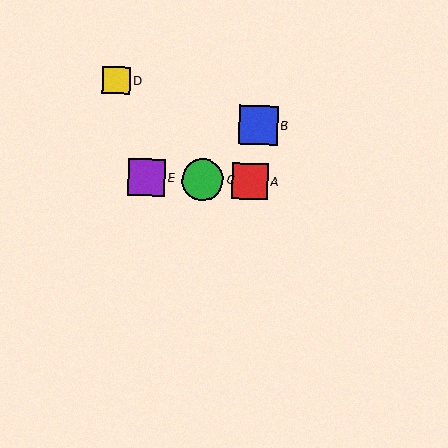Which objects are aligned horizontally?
Objects A, C, E are aligned horizontally.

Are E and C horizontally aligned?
Yes, both are at y≈178.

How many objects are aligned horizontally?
3 objects (A, C, E) are aligned horizontally.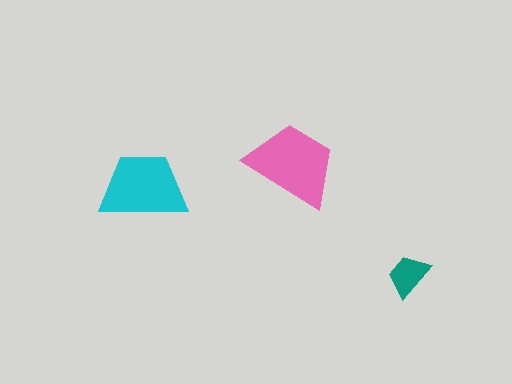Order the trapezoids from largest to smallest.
the pink one, the cyan one, the teal one.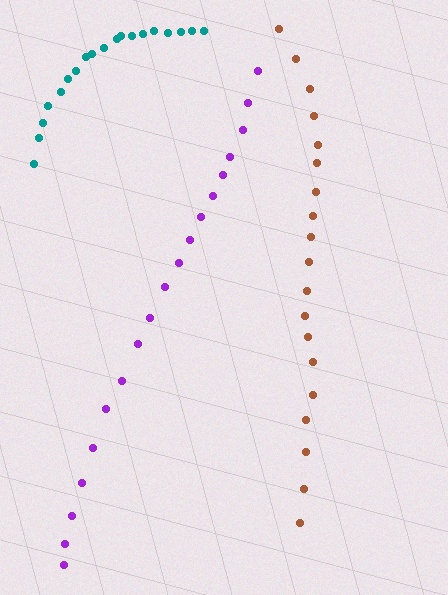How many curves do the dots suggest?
There are 3 distinct paths.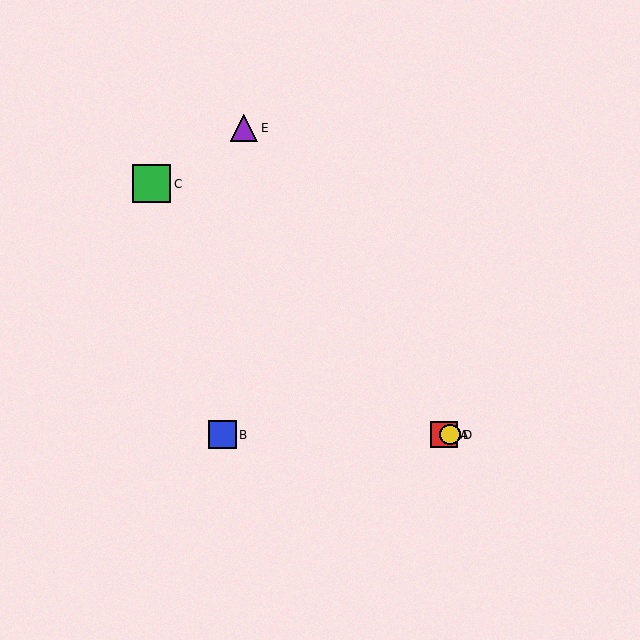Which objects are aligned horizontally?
Objects A, B, D are aligned horizontally.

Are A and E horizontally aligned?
No, A is at y≈435 and E is at y≈128.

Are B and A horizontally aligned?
Yes, both are at y≈435.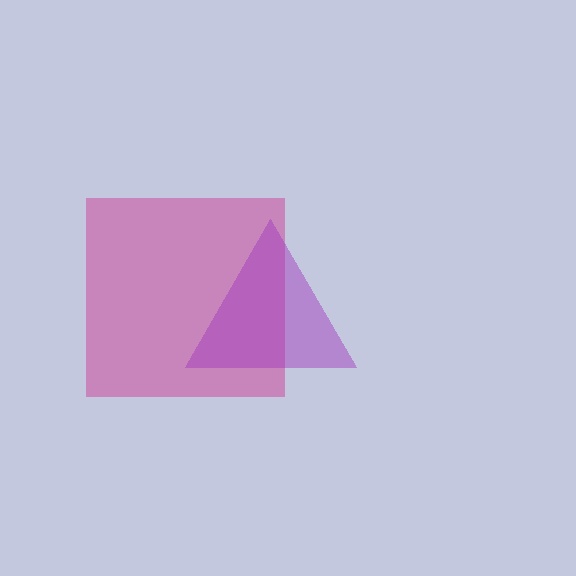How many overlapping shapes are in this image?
There are 2 overlapping shapes in the image.